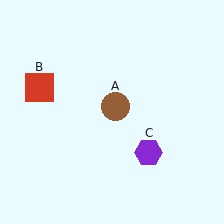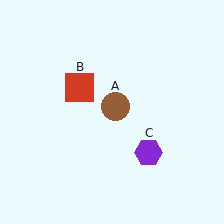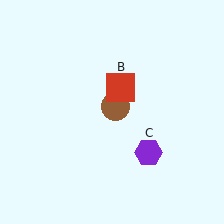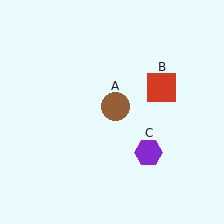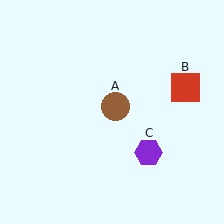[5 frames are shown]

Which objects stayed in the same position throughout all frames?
Brown circle (object A) and purple hexagon (object C) remained stationary.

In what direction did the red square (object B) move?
The red square (object B) moved right.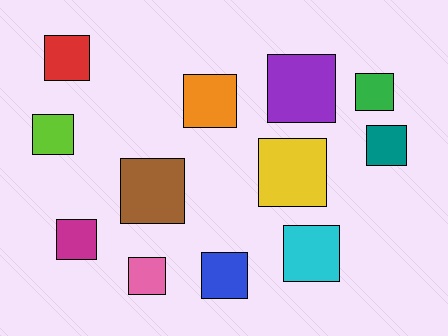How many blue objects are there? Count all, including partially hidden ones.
There is 1 blue object.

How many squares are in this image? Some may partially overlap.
There are 12 squares.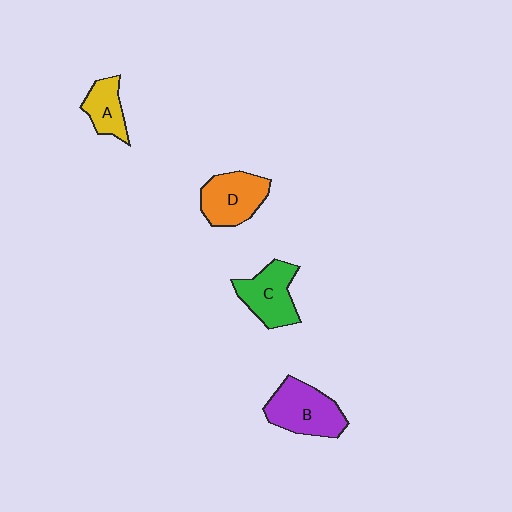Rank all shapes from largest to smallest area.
From largest to smallest: B (purple), D (orange), C (green), A (yellow).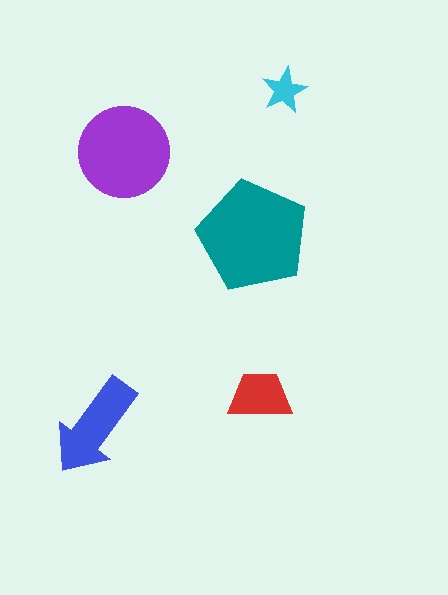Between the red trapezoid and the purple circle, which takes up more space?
The purple circle.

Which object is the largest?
The teal pentagon.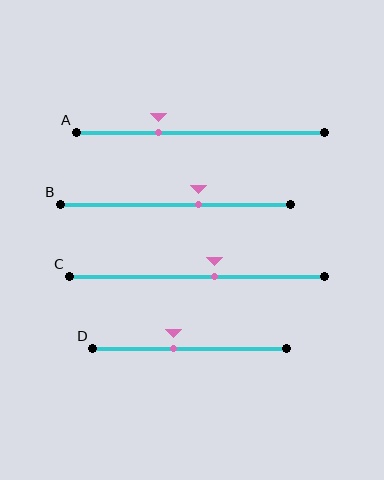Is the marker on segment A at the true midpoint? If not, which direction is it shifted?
No, the marker on segment A is shifted to the left by about 17% of the segment length.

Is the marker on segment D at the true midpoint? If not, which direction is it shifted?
No, the marker on segment D is shifted to the left by about 8% of the segment length.